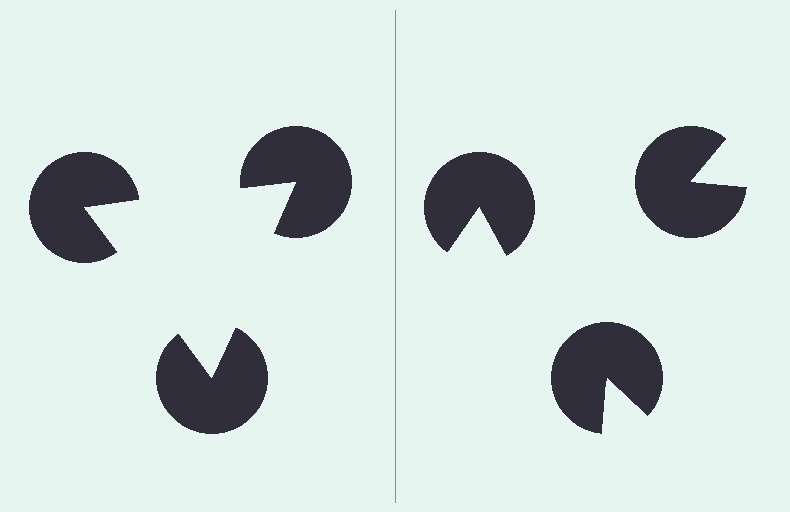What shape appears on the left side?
An illusory triangle.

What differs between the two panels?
The pac-man discs are positioned identically on both sides; only the wedge orientations differ. On the left they align to a triangle; on the right they are misaligned.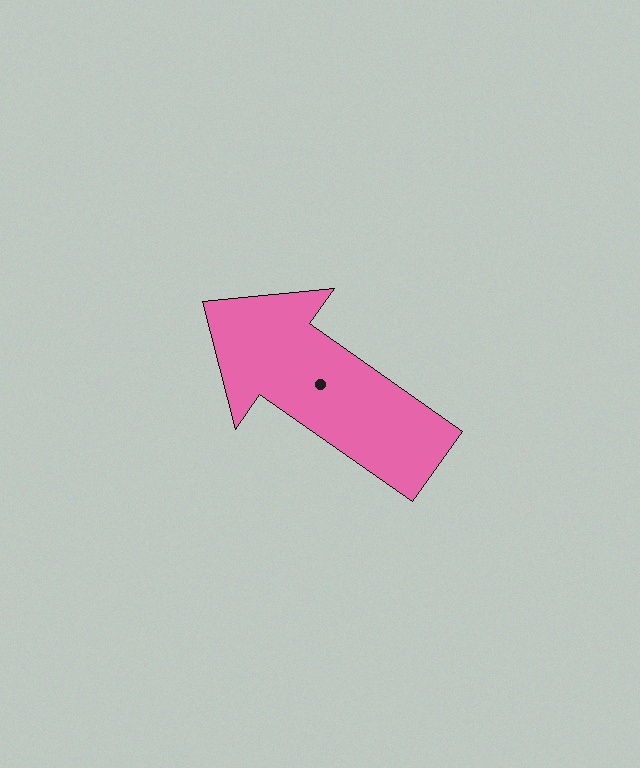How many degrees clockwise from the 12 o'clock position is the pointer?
Approximately 305 degrees.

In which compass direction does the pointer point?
Northwest.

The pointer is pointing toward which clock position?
Roughly 10 o'clock.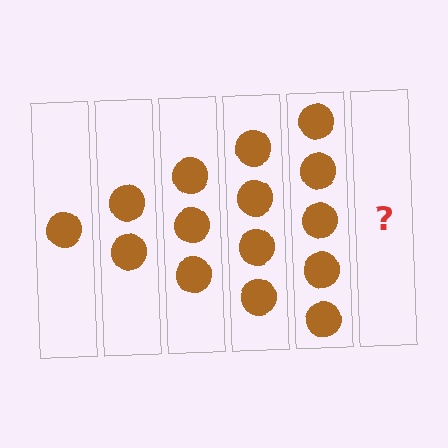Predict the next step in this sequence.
The next step is 6 circles.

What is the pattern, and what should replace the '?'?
The pattern is that each step adds one more circle. The '?' should be 6 circles.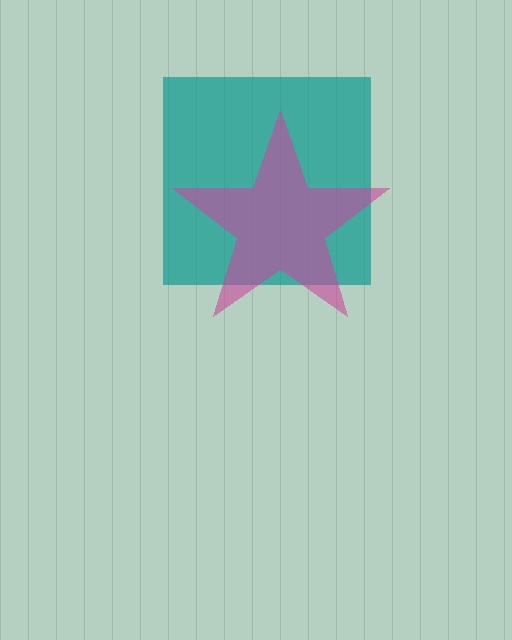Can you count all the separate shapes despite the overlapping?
Yes, there are 2 separate shapes.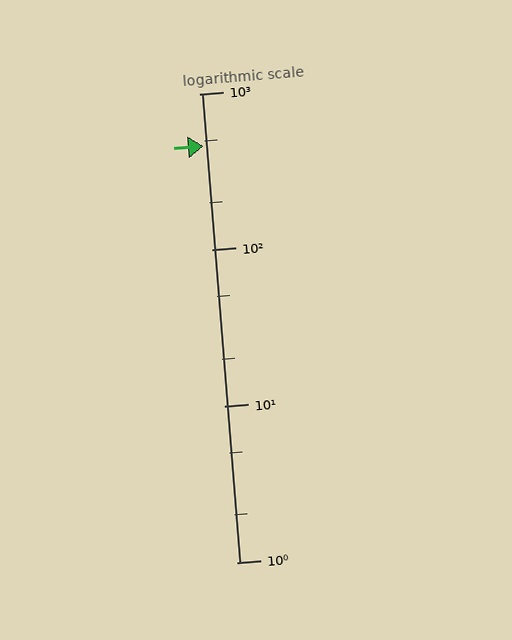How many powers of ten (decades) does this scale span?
The scale spans 3 decades, from 1 to 1000.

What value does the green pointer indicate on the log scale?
The pointer indicates approximately 460.